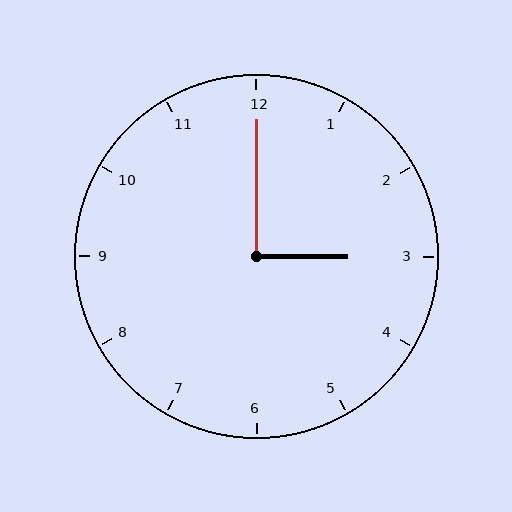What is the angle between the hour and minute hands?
Approximately 90 degrees.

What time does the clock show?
3:00.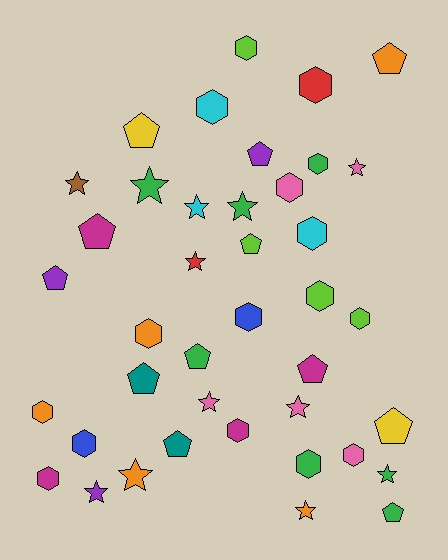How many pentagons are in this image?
There are 12 pentagons.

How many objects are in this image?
There are 40 objects.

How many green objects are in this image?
There are 7 green objects.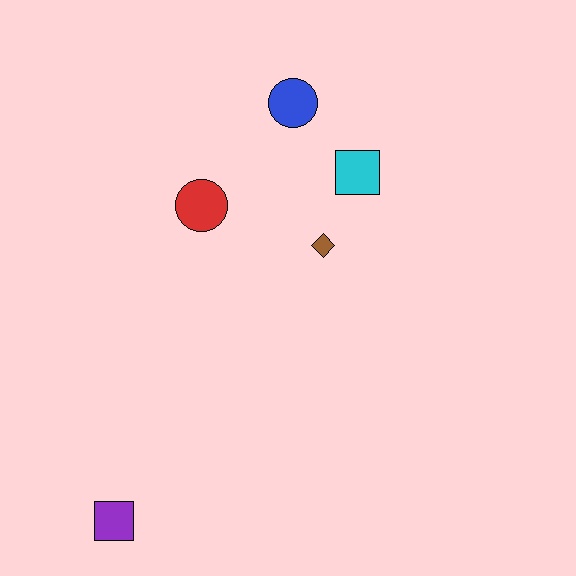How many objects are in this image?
There are 5 objects.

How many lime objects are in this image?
There are no lime objects.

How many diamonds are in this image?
There is 1 diamond.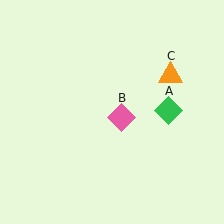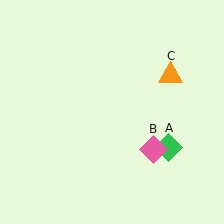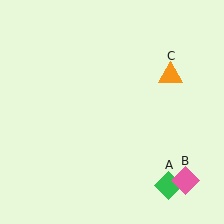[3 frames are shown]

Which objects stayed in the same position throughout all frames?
Orange triangle (object C) remained stationary.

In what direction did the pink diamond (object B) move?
The pink diamond (object B) moved down and to the right.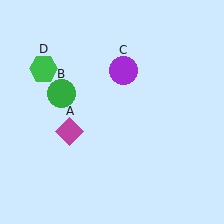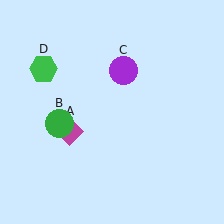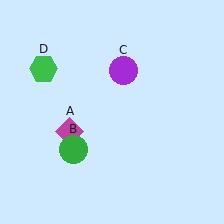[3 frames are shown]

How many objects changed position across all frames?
1 object changed position: green circle (object B).